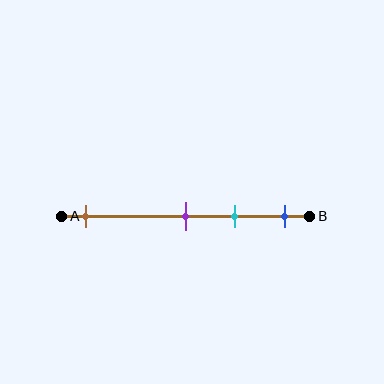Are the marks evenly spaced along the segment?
No, the marks are not evenly spaced.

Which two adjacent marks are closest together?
The purple and cyan marks are the closest adjacent pair.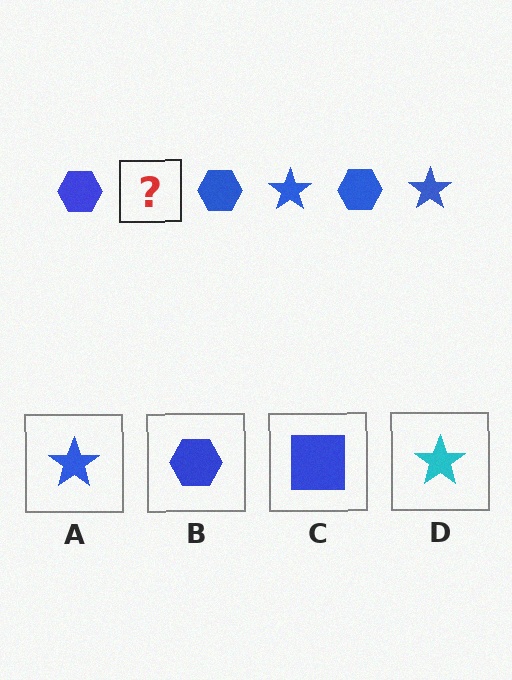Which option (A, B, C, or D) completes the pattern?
A.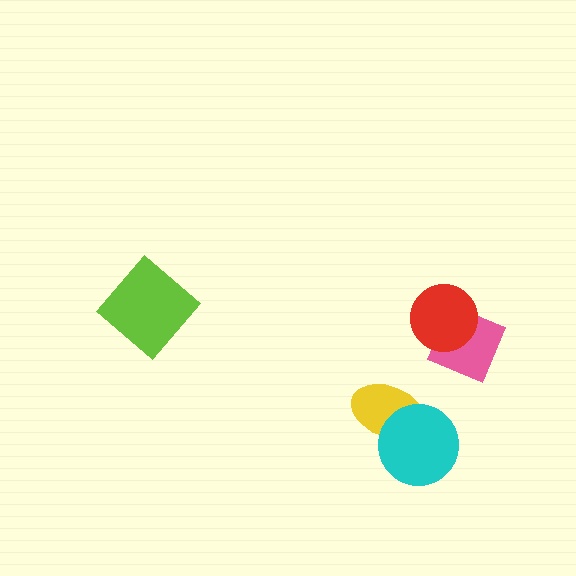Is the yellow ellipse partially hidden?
Yes, it is partially covered by another shape.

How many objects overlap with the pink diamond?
1 object overlaps with the pink diamond.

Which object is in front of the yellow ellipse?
The cyan circle is in front of the yellow ellipse.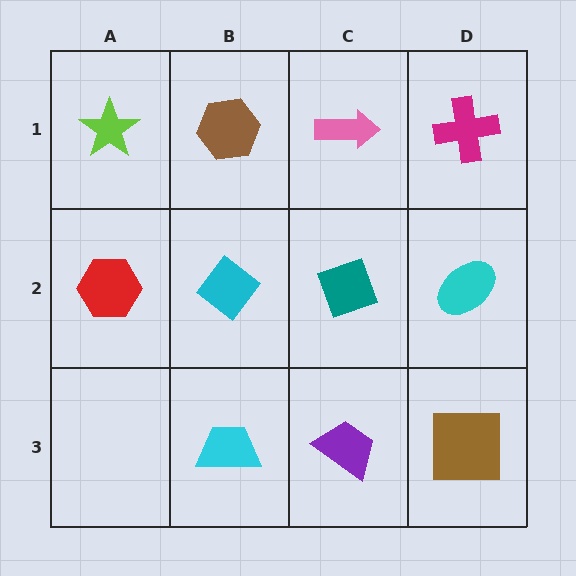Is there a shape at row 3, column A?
No, that cell is empty.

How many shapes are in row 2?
4 shapes.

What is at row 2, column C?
A teal diamond.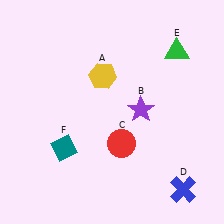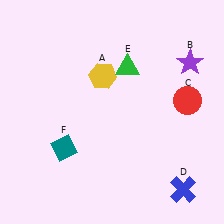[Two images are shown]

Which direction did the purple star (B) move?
The purple star (B) moved right.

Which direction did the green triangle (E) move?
The green triangle (E) moved left.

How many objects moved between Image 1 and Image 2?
3 objects moved between the two images.